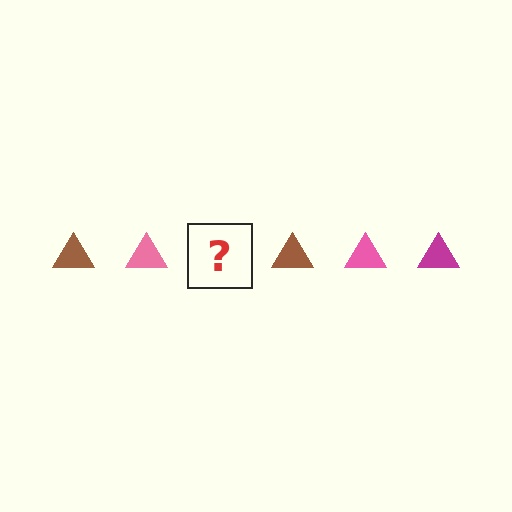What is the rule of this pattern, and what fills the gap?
The rule is that the pattern cycles through brown, pink, magenta triangles. The gap should be filled with a magenta triangle.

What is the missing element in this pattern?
The missing element is a magenta triangle.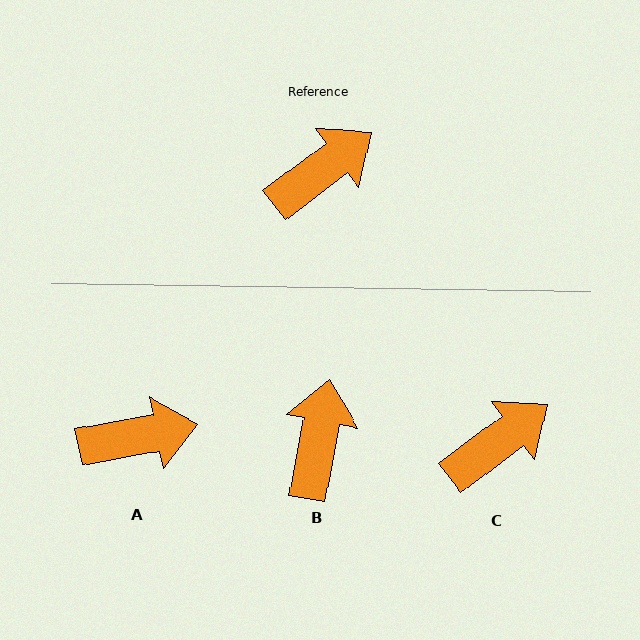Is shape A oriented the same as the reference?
No, it is off by about 26 degrees.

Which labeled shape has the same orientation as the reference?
C.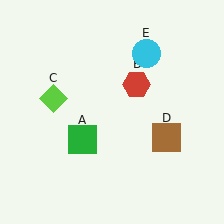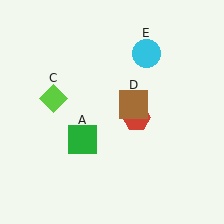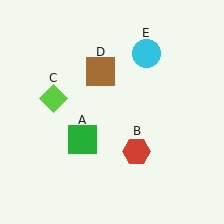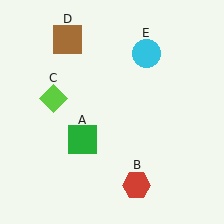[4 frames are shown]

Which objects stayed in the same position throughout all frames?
Green square (object A) and lime diamond (object C) and cyan circle (object E) remained stationary.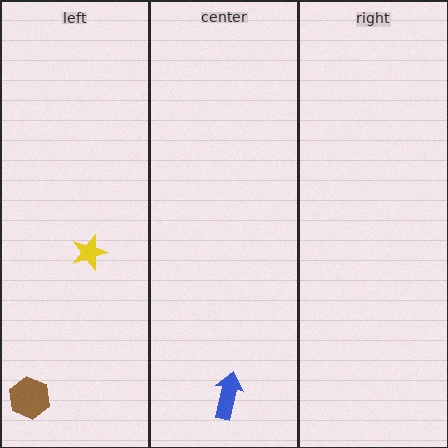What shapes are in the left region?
The brown hexagon, the yellow star.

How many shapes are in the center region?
1.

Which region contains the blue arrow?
The center region.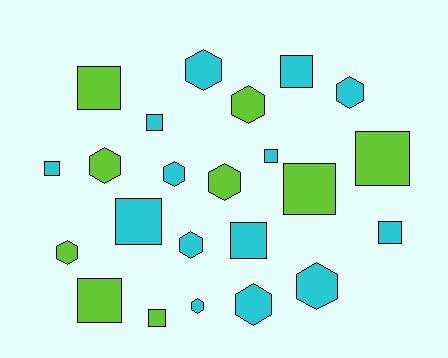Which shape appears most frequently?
Square, with 12 objects.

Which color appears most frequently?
Cyan, with 14 objects.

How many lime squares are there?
There are 5 lime squares.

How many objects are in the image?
There are 23 objects.